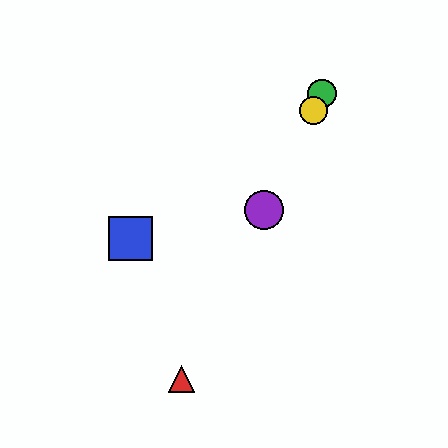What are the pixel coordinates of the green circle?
The green circle is at (322, 93).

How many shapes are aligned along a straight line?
4 shapes (the red triangle, the green circle, the yellow circle, the purple circle) are aligned along a straight line.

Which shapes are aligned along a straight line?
The red triangle, the green circle, the yellow circle, the purple circle are aligned along a straight line.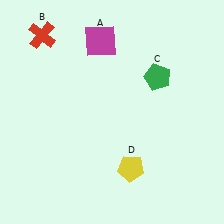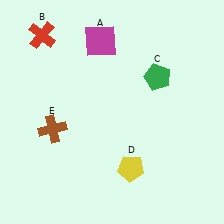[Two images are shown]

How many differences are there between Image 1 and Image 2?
There is 1 difference between the two images.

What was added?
A brown cross (E) was added in Image 2.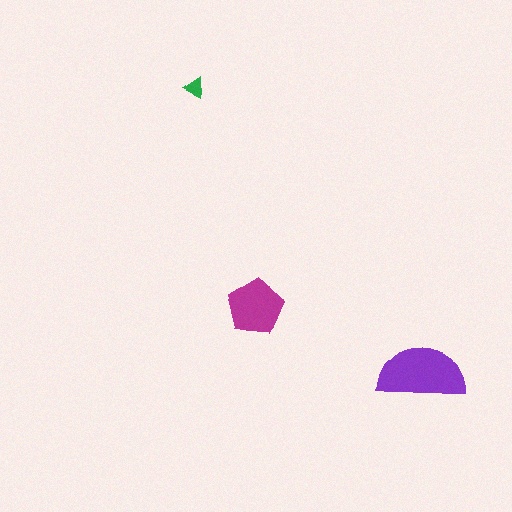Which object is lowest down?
The purple semicircle is bottommost.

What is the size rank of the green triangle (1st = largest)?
3rd.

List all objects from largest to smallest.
The purple semicircle, the magenta pentagon, the green triangle.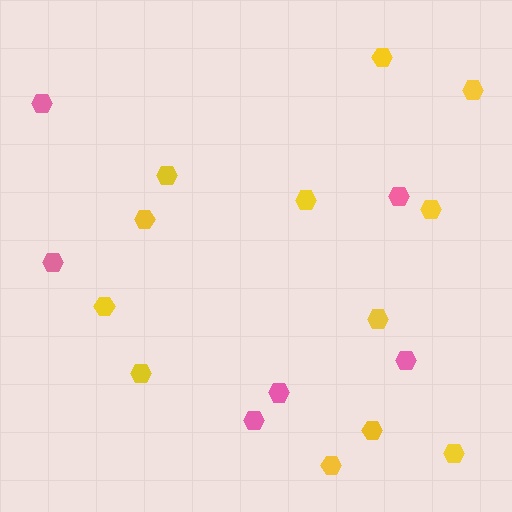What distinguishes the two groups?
There are 2 groups: one group of yellow hexagons (12) and one group of pink hexagons (6).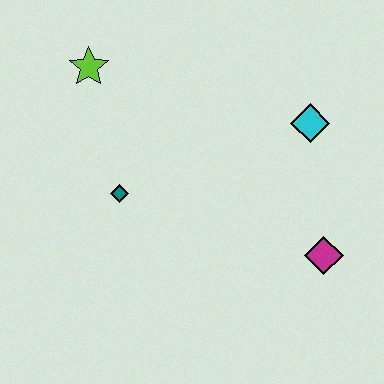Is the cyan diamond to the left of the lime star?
No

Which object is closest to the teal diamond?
The lime star is closest to the teal diamond.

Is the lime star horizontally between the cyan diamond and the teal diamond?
No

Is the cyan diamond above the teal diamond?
Yes